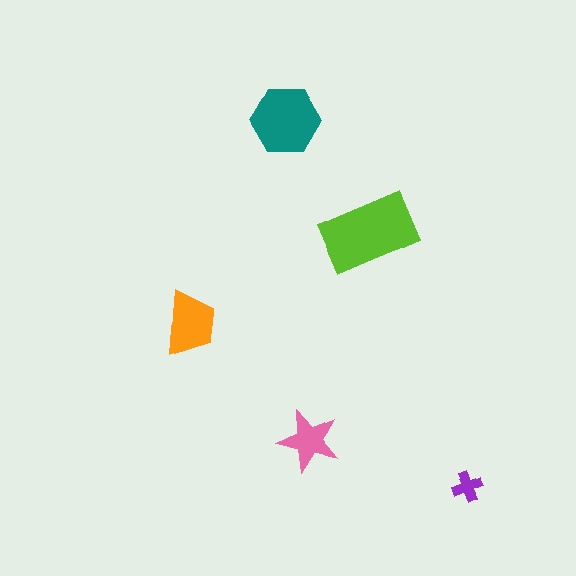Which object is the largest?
The lime rectangle.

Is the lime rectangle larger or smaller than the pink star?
Larger.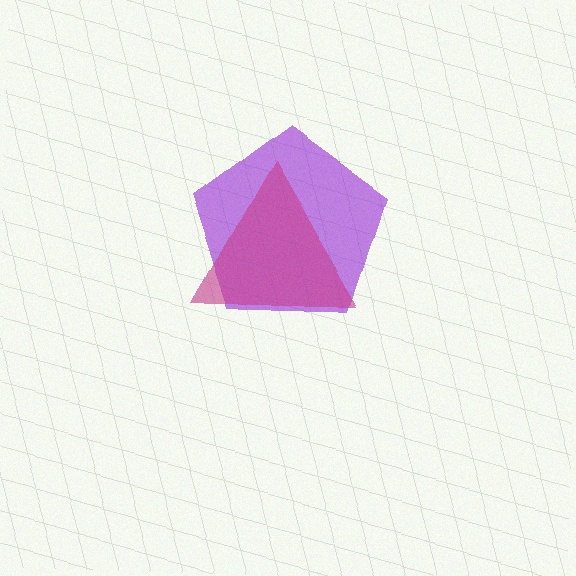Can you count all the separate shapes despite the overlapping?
Yes, there are 2 separate shapes.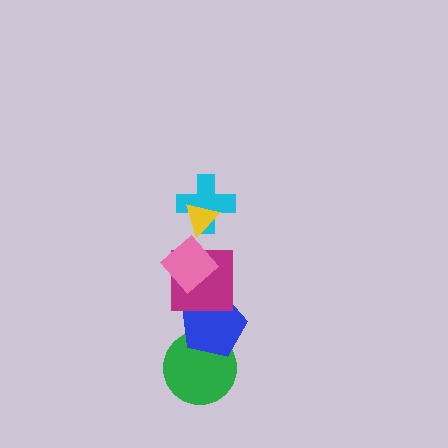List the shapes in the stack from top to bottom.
From top to bottom: the yellow triangle, the cyan cross, the pink diamond, the magenta square, the blue pentagon, the green circle.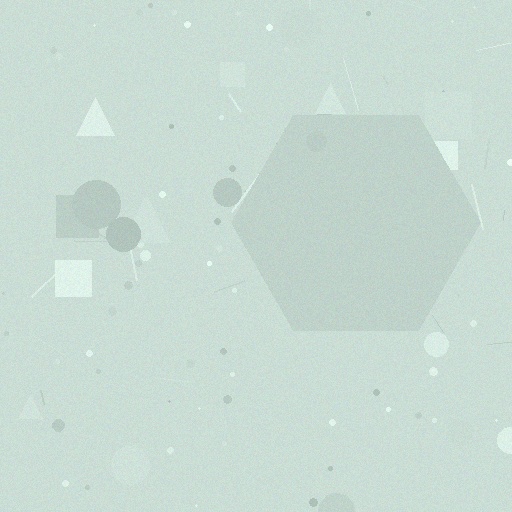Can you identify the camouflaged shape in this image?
The camouflaged shape is a hexagon.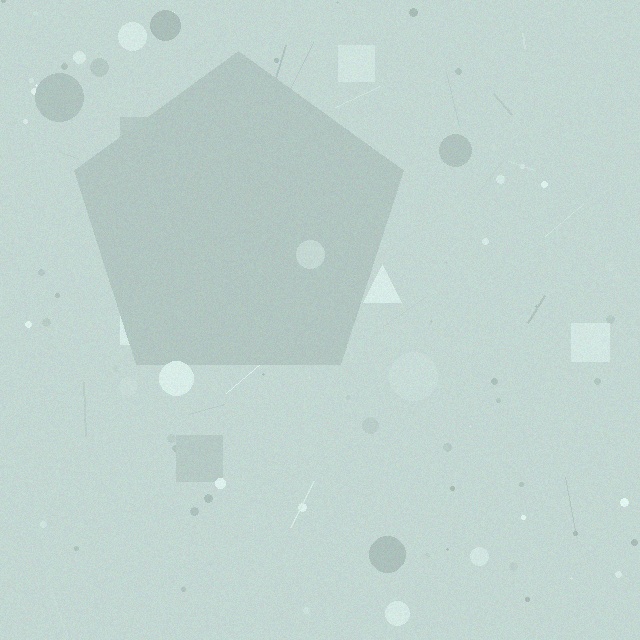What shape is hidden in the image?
A pentagon is hidden in the image.